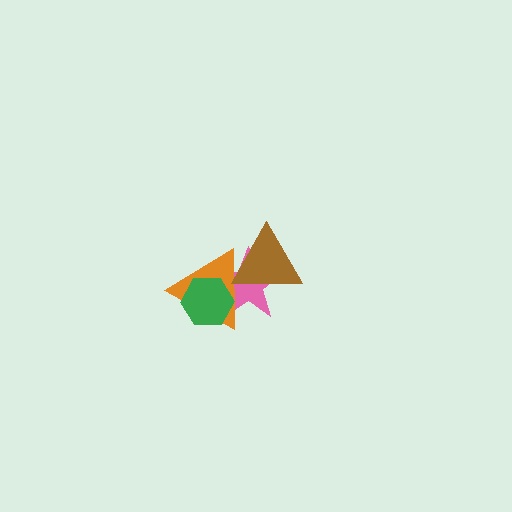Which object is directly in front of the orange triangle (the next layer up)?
The brown triangle is directly in front of the orange triangle.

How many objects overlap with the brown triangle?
2 objects overlap with the brown triangle.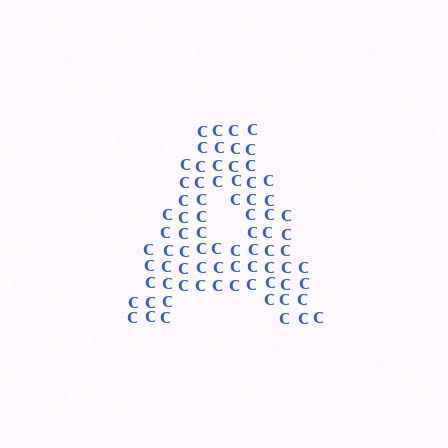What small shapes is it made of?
It is made of small letter C's.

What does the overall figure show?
The overall figure shows the letter A.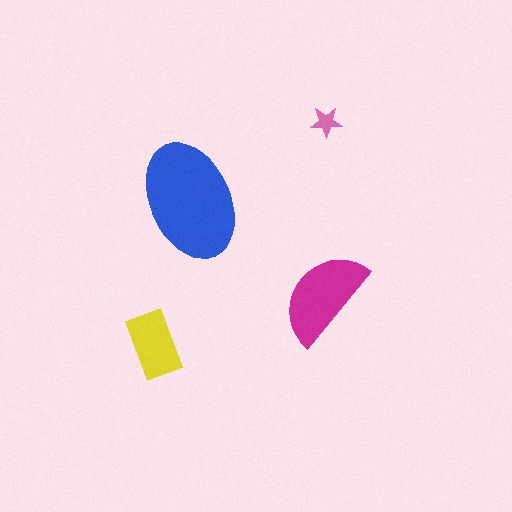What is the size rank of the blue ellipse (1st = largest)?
1st.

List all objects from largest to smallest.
The blue ellipse, the magenta semicircle, the yellow rectangle, the pink star.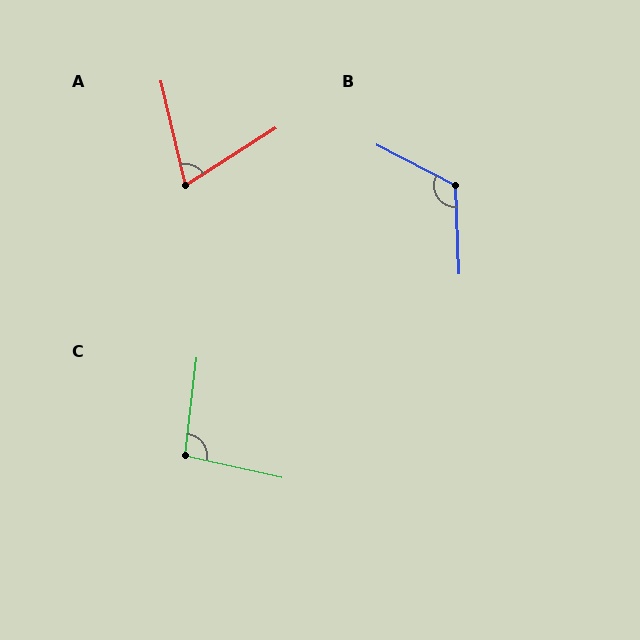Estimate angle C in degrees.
Approximately 96 degrees.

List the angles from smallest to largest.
A (71°), C (96°), B (120°).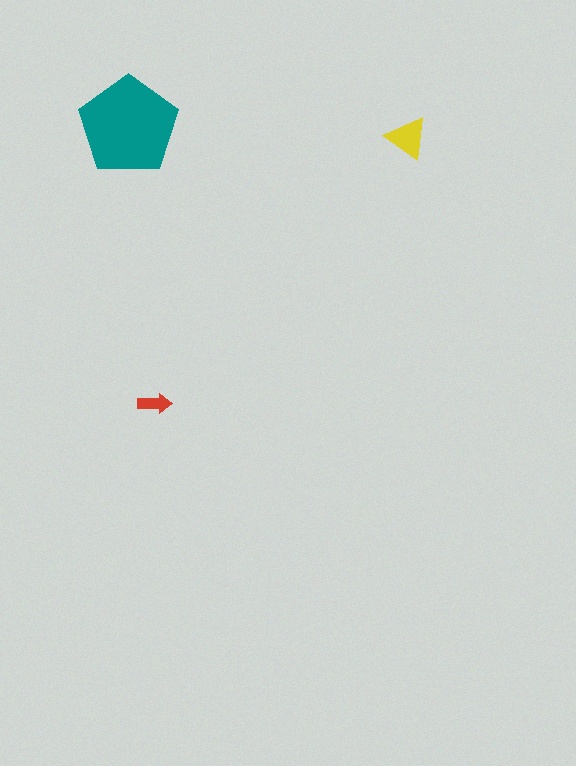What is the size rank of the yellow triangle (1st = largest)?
2nd.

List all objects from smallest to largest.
The red arrow, the yellow triangle, the teal pentagon.